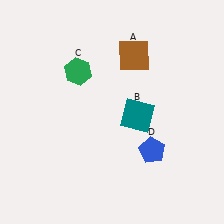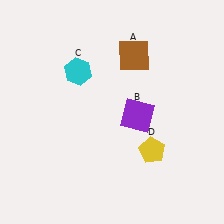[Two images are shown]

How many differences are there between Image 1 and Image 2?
There are 3 differences between the two images.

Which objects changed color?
B changed from teal to purple. C changed from green to cyan. D changed from blue to yellow.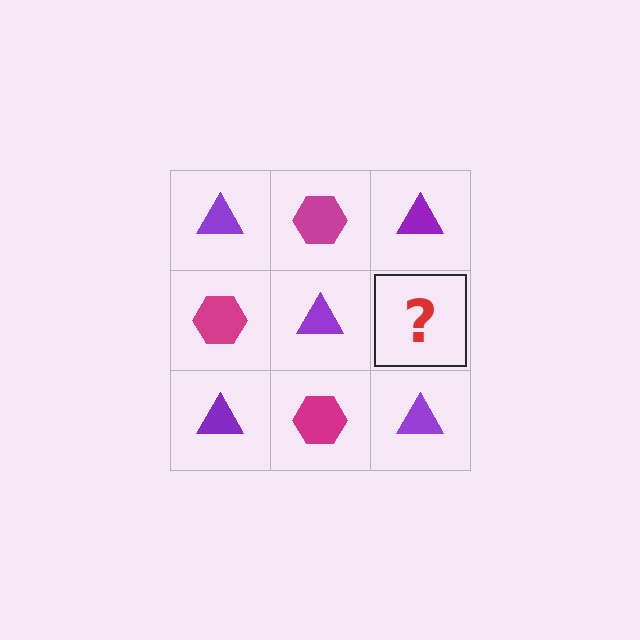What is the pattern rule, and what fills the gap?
The rule is that it alternates purple triangle and magenta hexagon in a checkerboard pattern. The gap should be filled with a magenta hexagon.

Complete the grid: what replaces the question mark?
The question mark should be replaced with a magenta hexagon.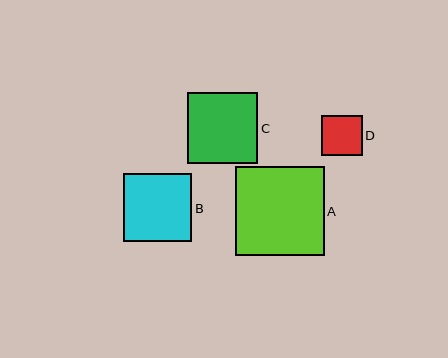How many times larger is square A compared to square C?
Square A is approximately 1.3 times the size of square C.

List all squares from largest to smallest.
From largest to smallest: A, C, B, D.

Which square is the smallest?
Square D is the smallest with a size of approximately 40 pixels.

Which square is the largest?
Square A is the largest with a size of approximately 88 pixels.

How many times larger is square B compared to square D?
Square B is approximately 1.7 times the size of square D.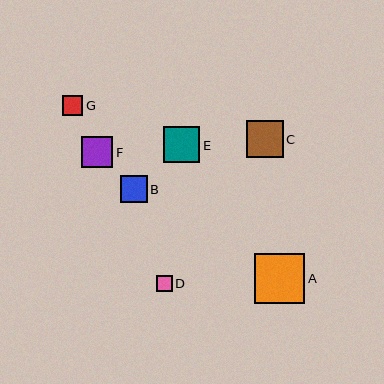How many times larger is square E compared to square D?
Square E is approximately 2.2 times the size of square D.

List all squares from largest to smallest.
From largest to smallest: A, C, E, F, B, G, D.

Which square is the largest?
Square A is the largest with a size of approximately 50 pixels.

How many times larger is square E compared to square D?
Square E is approximately 2.2 times the size of square D.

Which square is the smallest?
Square D is the smallest with a size of approximately 16 pixels.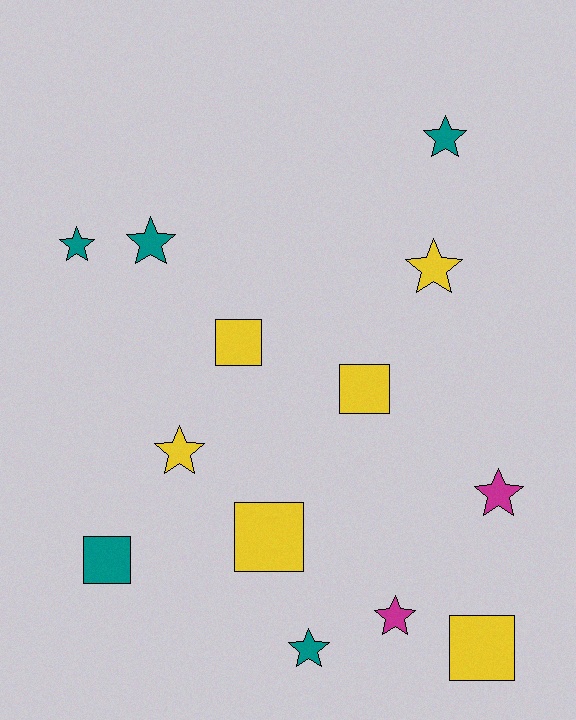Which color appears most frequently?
Yellow, with 6 objects.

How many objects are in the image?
There are 13 objects.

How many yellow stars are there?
There are 2 yellow stars.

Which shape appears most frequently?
Star, with 8 objects.